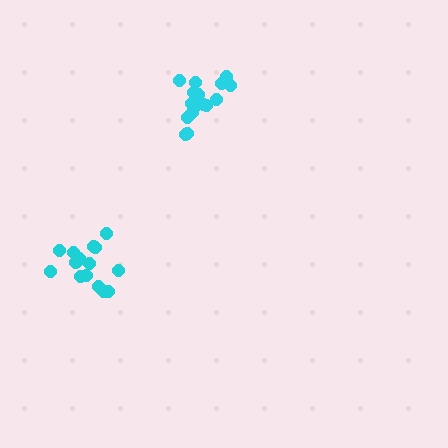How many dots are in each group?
Group 1: 17 dots, Group 2: 16 dots (33 total).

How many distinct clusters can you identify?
There are 2 distinct clusters.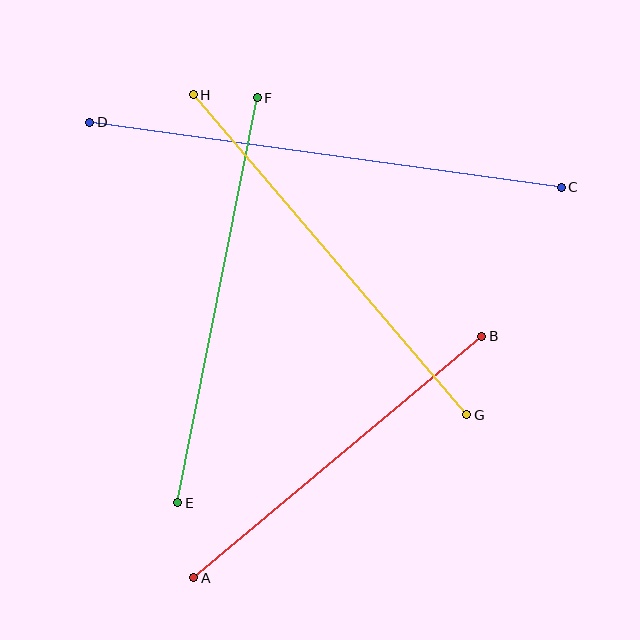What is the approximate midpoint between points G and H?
The midpoint is at approximately (330, 255) pixels.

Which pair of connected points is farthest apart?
Points C and D are farthest apart.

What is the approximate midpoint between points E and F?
The midpoint is at approximately (218, 300) pixels.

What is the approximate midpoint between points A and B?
The midpoint is at approximately (338, 457) pixels.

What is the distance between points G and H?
The distance is approximately 421 pixels.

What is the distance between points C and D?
The distance is approximately 476 pixels.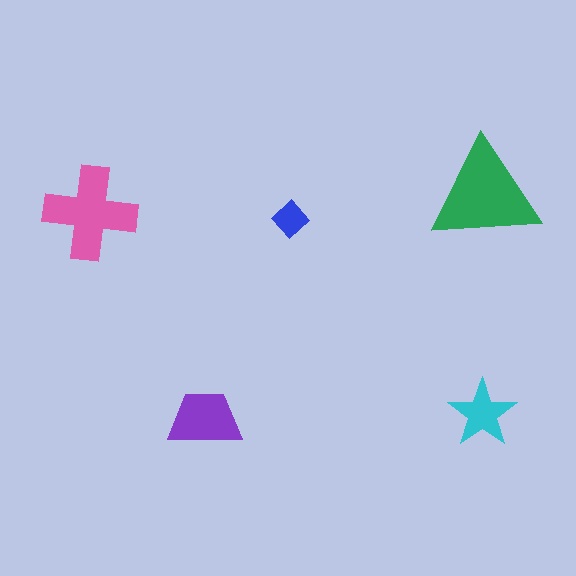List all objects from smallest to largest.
The blue diamond, the cyan star, the purple trapezoid, the pink cross, the green triangle.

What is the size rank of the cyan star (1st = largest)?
4th.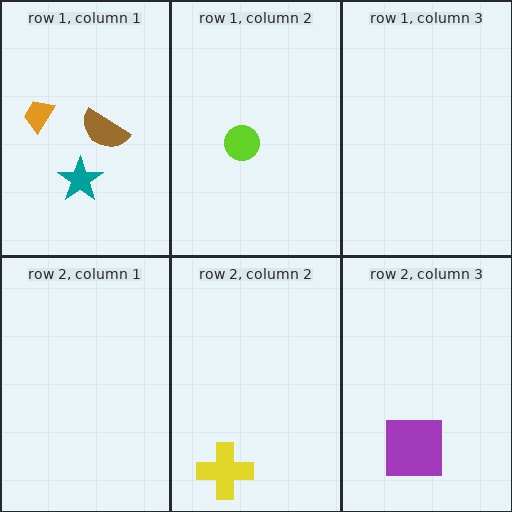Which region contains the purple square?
The row 2, column 3 region.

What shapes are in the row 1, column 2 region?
The lime circle.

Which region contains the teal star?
The row 1, column 1 region.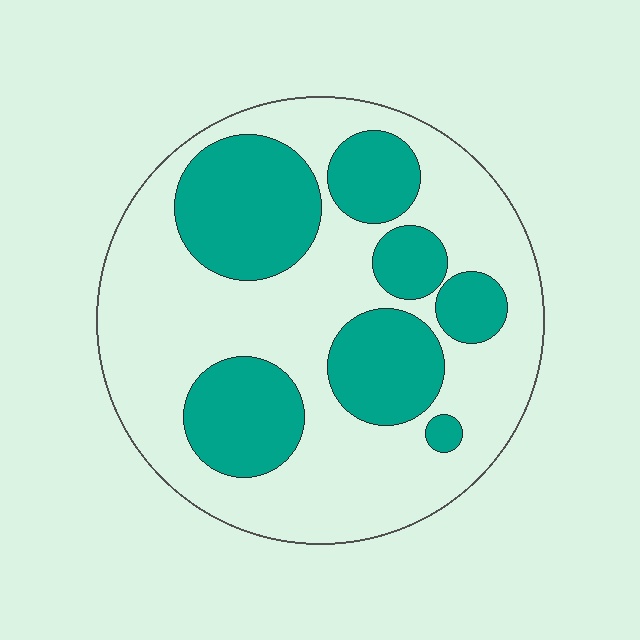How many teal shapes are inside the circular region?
7.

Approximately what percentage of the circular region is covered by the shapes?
Approximately 35%.